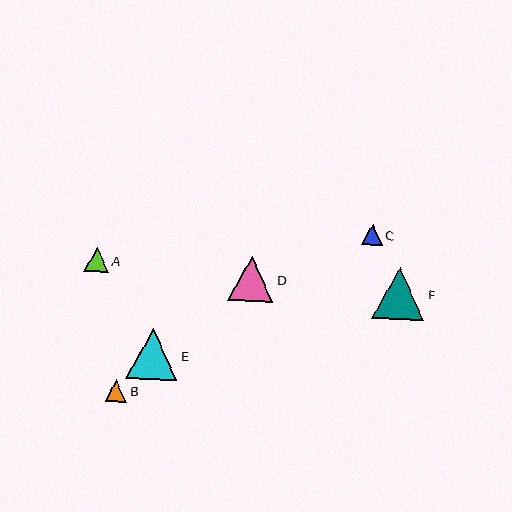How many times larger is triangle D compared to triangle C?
Triangle D is approximately 2.2 times the size of triangle C.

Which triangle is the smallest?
Triangle C is the smallest with a size of approximately 21 pixels.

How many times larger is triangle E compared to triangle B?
Triangle E is approximately 2.4 times the size of triangle B.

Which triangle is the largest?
Triangle F is the largest with a size of approximately 52 pixels.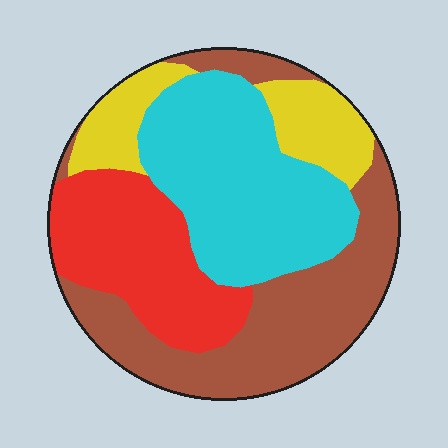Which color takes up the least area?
Yellow, at roughly 15%.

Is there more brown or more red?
Brown.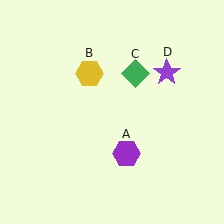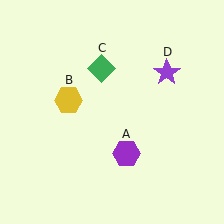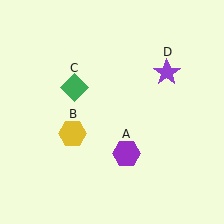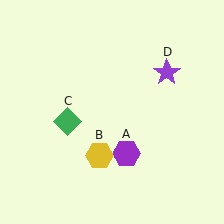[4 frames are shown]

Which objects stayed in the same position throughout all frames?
Purple hexagon (object A) and purple star (object D) remained stationary.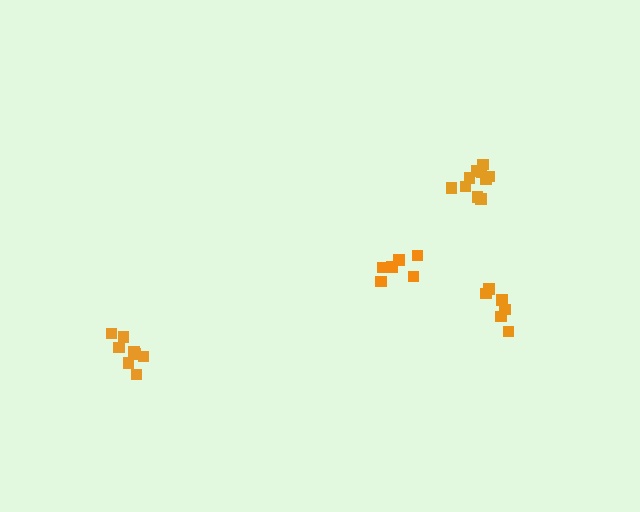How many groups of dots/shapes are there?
There are 4 groups.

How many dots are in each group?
Group 1: 6 dots, Group 2: 10 dots, Group 3: 6 dots, Group 4: 8 dots (30 total).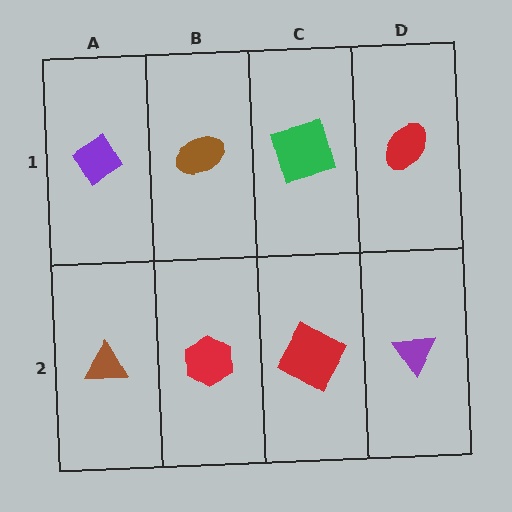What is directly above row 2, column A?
A purple diamond.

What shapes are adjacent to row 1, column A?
A brown triangle (row 2, column A), a brown ellipse (row 1, column B).